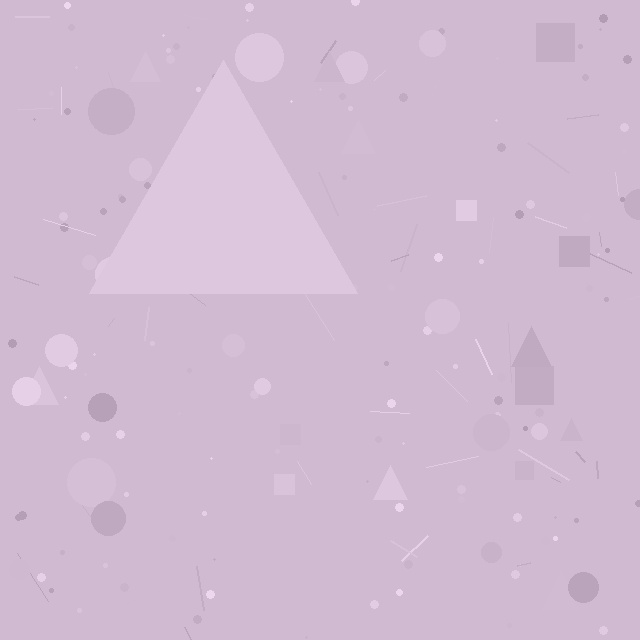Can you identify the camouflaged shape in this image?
The camouflaged shape is a triangle.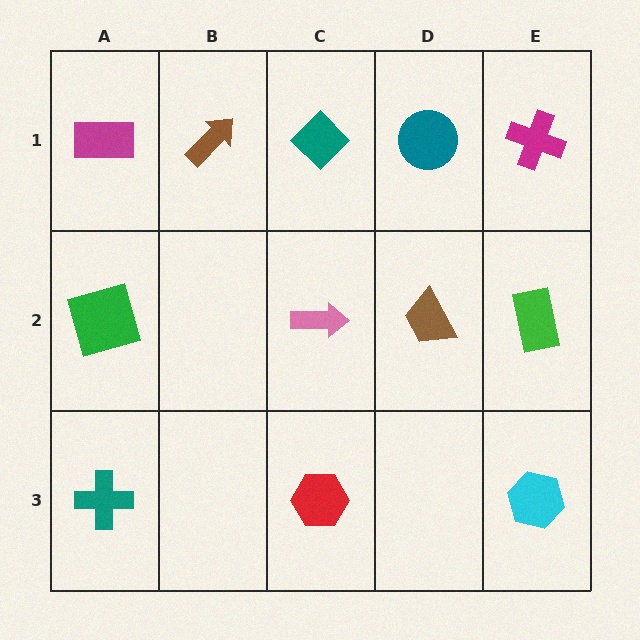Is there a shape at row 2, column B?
No, that cell is empty.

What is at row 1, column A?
A magenta rectangle.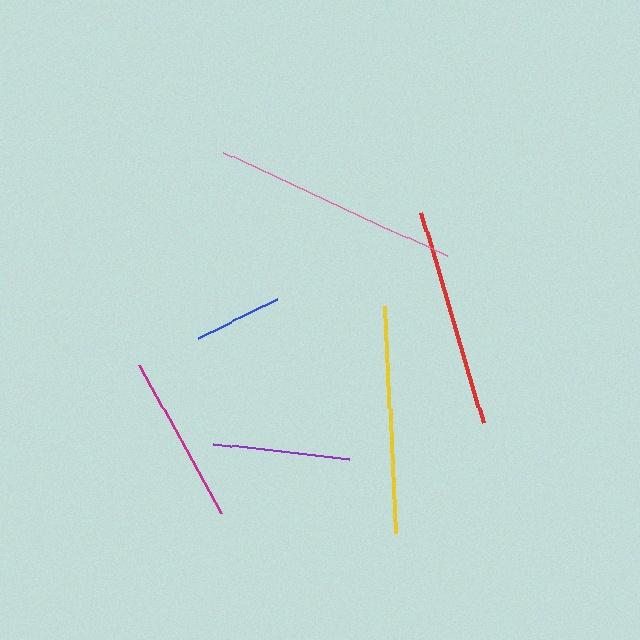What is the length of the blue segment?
The blue segment is approximately 88 pixels long.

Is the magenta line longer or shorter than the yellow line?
The yellow line is longer than the magenta line.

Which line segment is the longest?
The pink line is the longest at approximately 246 pixels.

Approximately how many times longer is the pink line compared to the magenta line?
The pink line is approximately 1.5 times the length of the magenta line.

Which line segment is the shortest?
The blue line is the shortest at approximately 88 pixels.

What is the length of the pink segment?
The pink segment is approximately 246 pixels long.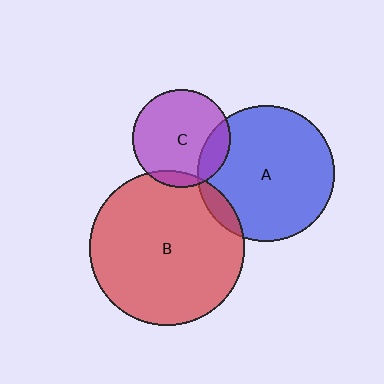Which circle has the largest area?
Circle B (red).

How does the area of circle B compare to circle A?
Approximately 1.3 times.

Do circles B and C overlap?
Yes.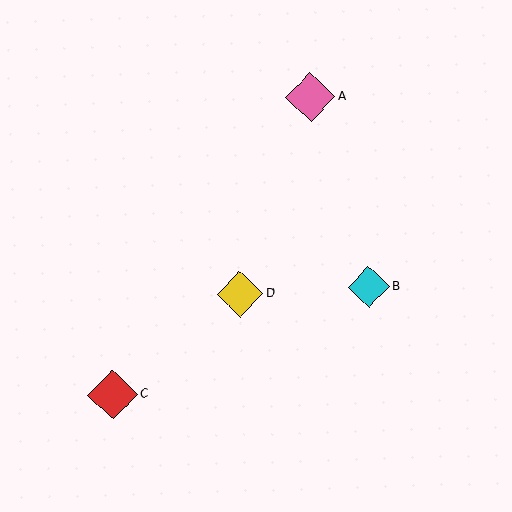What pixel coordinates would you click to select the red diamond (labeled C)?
Click at (113, 395) to select the red diamond C.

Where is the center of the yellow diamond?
The center of the yellow diamond is at (240, 294).